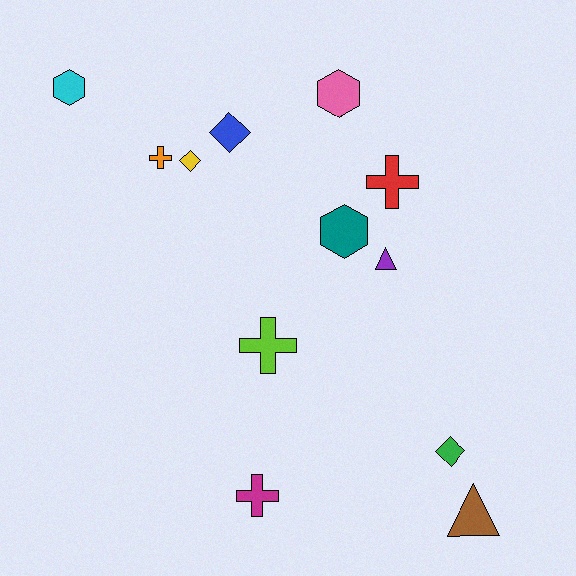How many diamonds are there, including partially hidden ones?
There are 3 diamonds.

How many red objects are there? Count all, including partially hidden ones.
There is 1 red object.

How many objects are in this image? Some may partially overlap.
There are 12 objects.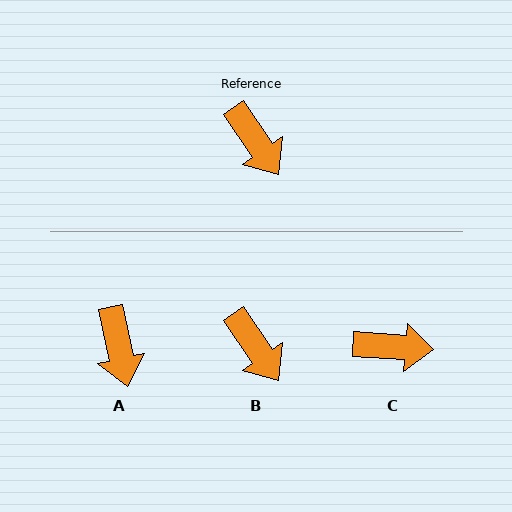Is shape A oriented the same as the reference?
No, it is off by about 22 degrees.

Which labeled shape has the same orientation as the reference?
B.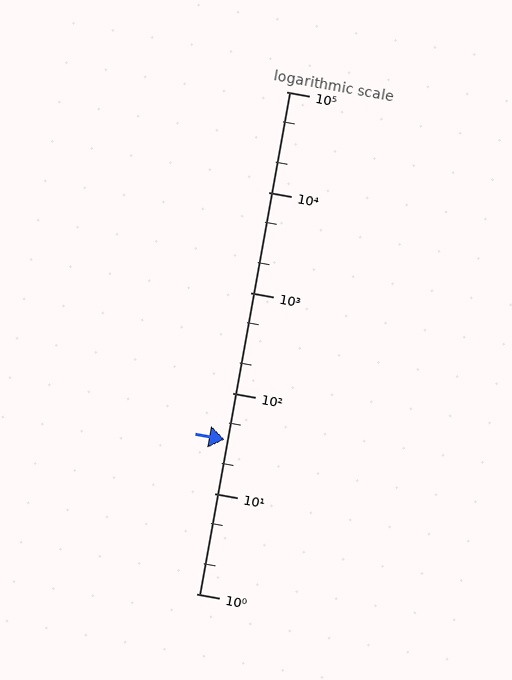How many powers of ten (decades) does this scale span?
The scale spans 5 decades, from 1 to 100000.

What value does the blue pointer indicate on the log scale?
The pointer indicates approximately 34.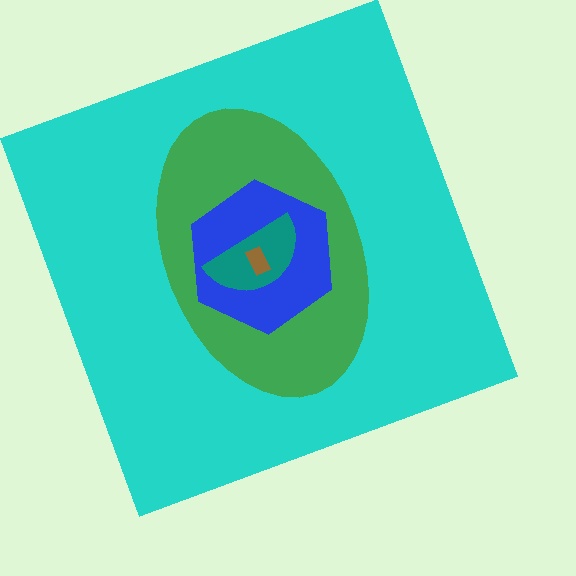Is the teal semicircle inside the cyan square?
Yes.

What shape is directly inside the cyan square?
The green ellipse.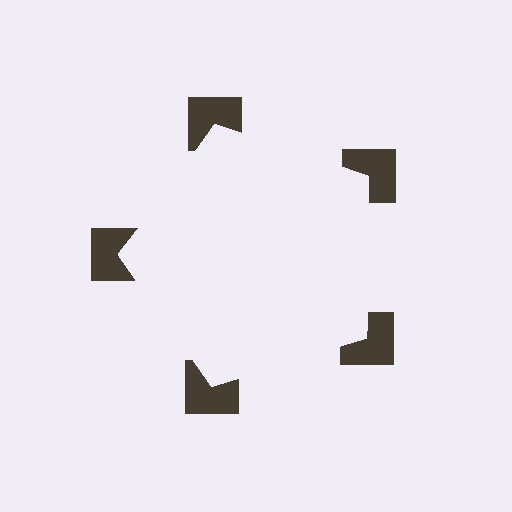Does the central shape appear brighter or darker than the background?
It typically appears slightly brighter than the background, even though no actual brightness change is drawn.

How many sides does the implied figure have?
5 sides.